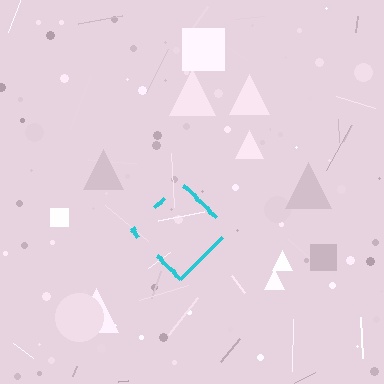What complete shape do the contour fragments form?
The contour fragments form a diamond.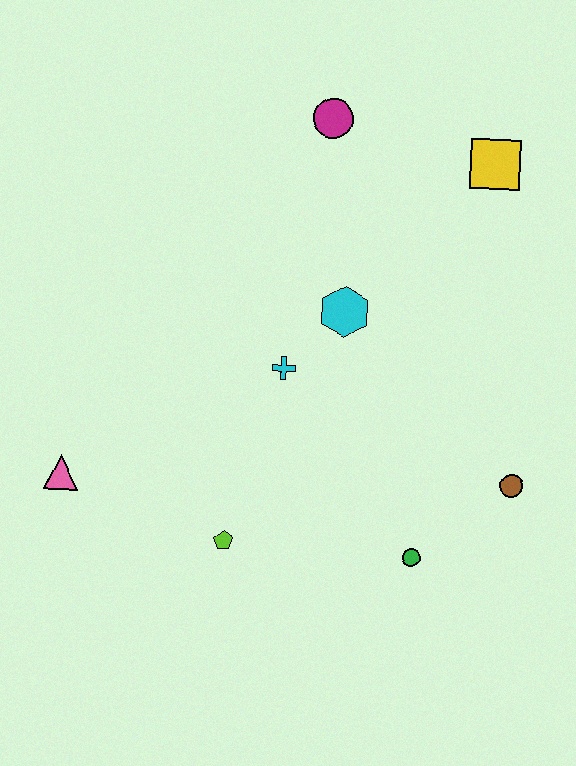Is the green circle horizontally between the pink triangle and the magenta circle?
No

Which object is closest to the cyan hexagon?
The cyan cross is closest to the cyan hexagon.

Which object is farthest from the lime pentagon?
The yellow square is farthest from the lime pentagon.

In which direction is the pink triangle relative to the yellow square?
The pink triangle is to the left of the yellow square.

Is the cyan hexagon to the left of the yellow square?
Yes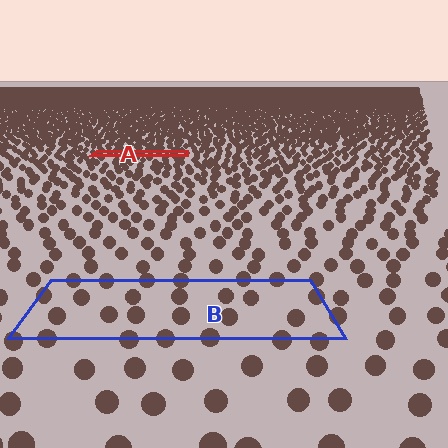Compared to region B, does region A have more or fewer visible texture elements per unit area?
Region A has more texture elements per unit area — they are packed more densely because it is farther away.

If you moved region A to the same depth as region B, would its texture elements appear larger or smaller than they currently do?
They would appear larger. At a closer depth, the same texture elements are projected at a bigger on-screen size.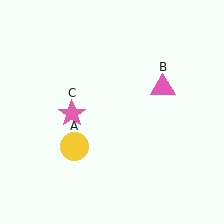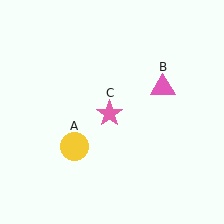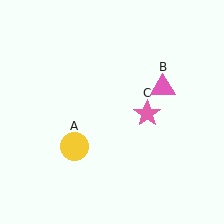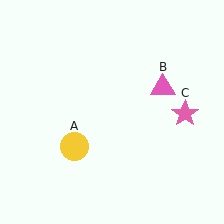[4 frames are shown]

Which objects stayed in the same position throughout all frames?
Yellow circle (object A) and pink triangle (object B) remained stationary.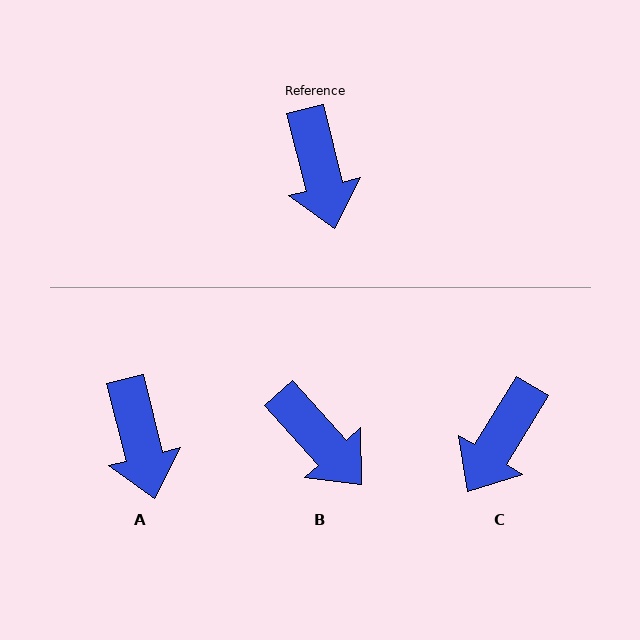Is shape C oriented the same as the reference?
No, it is off by about 45 degrees.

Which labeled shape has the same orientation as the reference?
A.